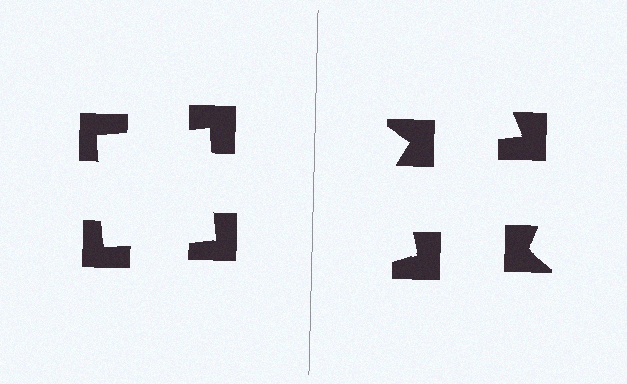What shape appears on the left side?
An illusory square.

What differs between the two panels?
The notched squares are positioned identically on both sides; only the wedge orientations differ. On the left they align to a square; on the right they are misaligned.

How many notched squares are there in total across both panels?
8 — 4 on each side.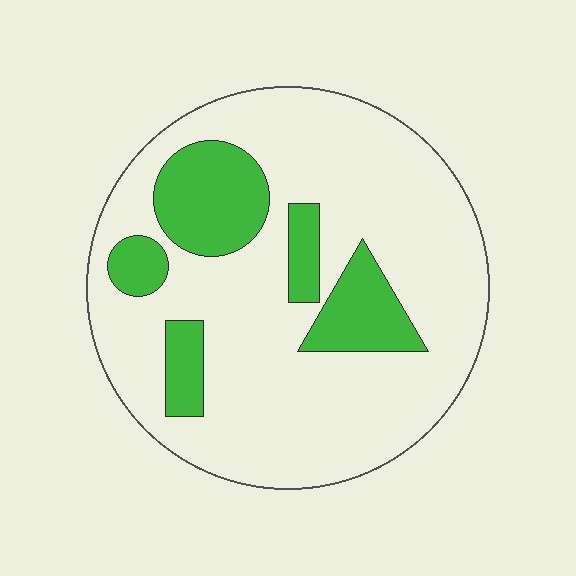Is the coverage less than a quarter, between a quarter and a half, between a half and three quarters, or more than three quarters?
Less than a quarter.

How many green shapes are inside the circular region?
5.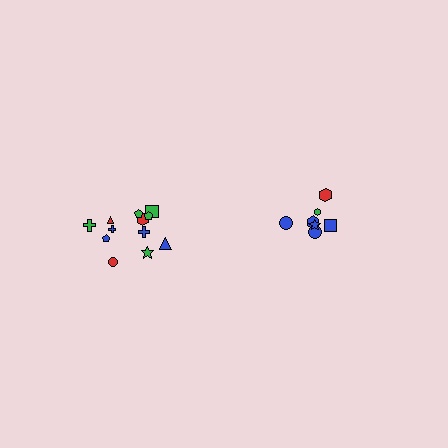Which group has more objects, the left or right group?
The left group.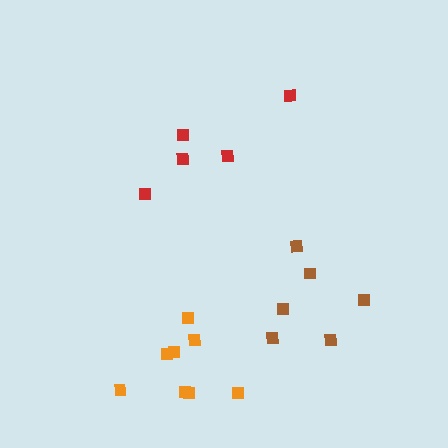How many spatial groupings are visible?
There are 3 spatial groupings.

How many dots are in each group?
Group 1: 5 dots, Group 2: 8 dots, Group 3: 6 dots (19 total).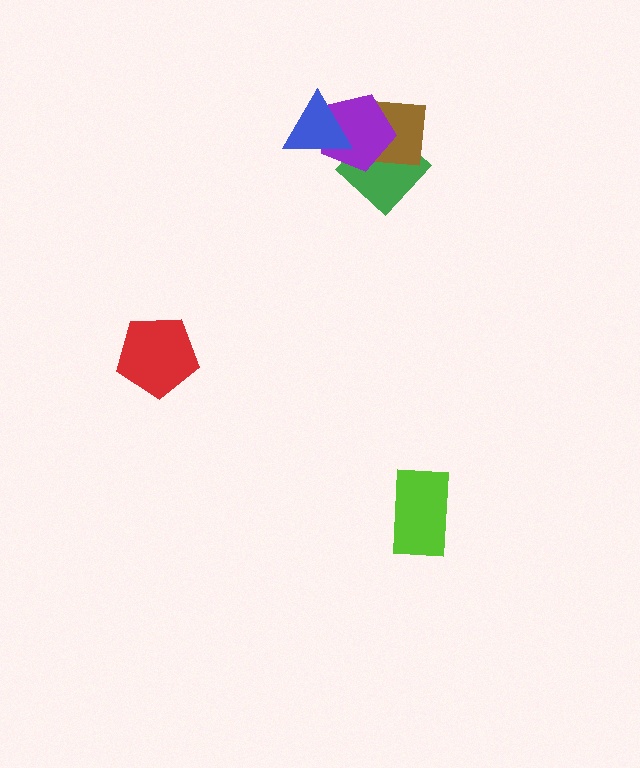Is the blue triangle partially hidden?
No, no other shape covers it.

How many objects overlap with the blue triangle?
2 objects overlap with the blue triangle.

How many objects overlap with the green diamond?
3 objects overlap with the green diamond.